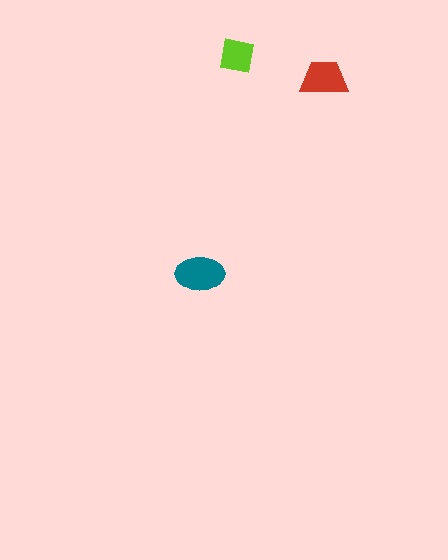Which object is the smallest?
The lime square.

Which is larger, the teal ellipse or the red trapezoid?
The teal ellipse.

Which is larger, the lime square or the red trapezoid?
The red trapezoid.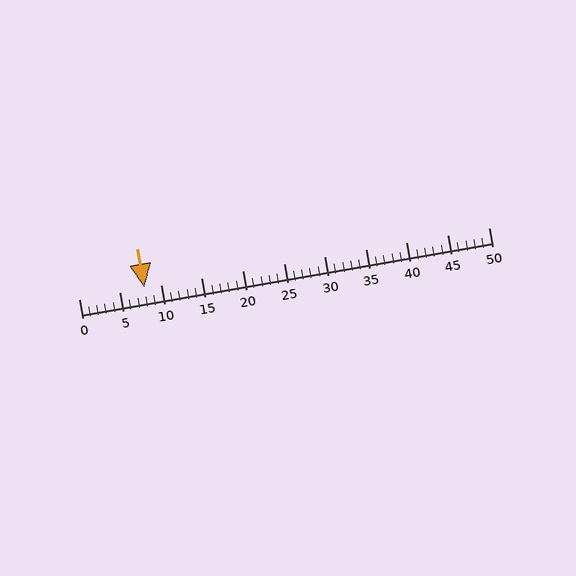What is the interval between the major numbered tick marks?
The major tick marks are spaced 5 units apart.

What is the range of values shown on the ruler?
The ruler shows values from 0 to 50.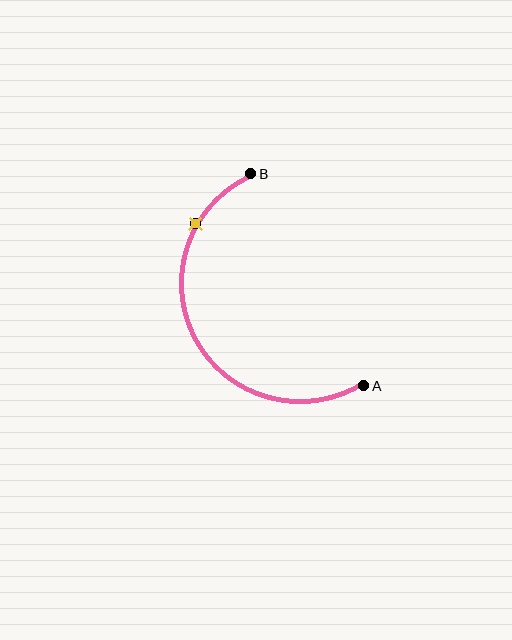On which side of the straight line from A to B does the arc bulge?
The arc bulges to the left of the straight line connecting A and B.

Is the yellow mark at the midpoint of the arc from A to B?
No. The yellow mark lies on the arc but is closer to endpoint B. The arc midpoint would be at the point on the curve equidistant along the arc from both A and B.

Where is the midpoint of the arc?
The arc midpoint is the point on the curve farthest from the straight line joining A and B. It sits to the left of that line.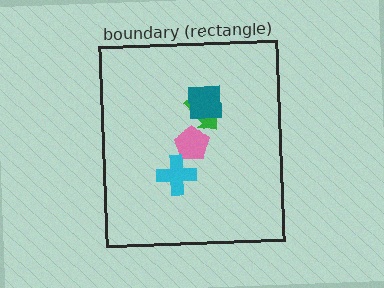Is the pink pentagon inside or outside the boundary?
Inside.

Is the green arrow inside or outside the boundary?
Inside.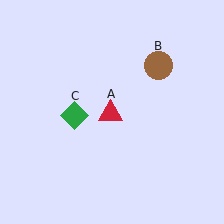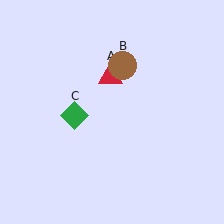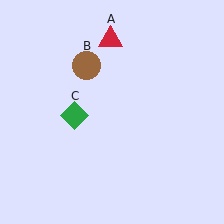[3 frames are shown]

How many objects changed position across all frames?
2 objects changed position: red triangle (object A), brown circle (object B).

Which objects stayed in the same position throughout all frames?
Green diamond (object C) remained stationary.